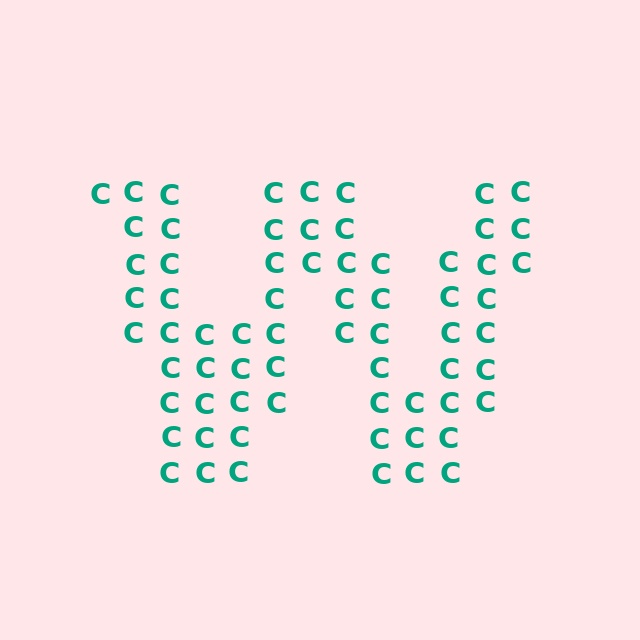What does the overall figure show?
The overall figure shows the letter W.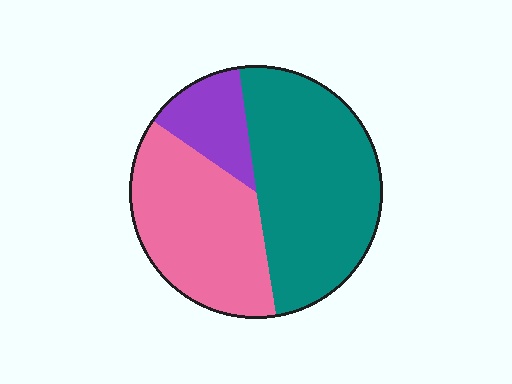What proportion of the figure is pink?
Pink takes up about three eighths (3/8) of the figure.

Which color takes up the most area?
Teal, at roughly 50%.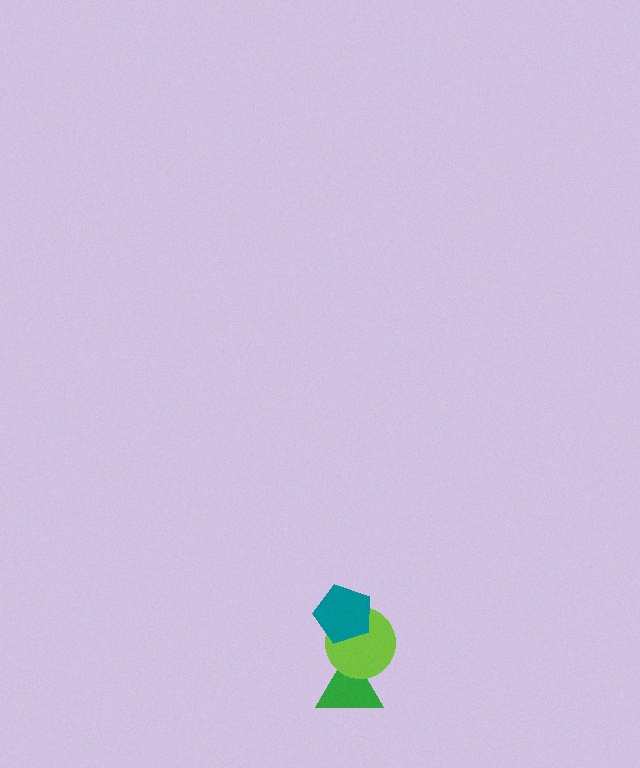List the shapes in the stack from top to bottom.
From top to bottom: the teal pentagon, the lime circle, the green triangle.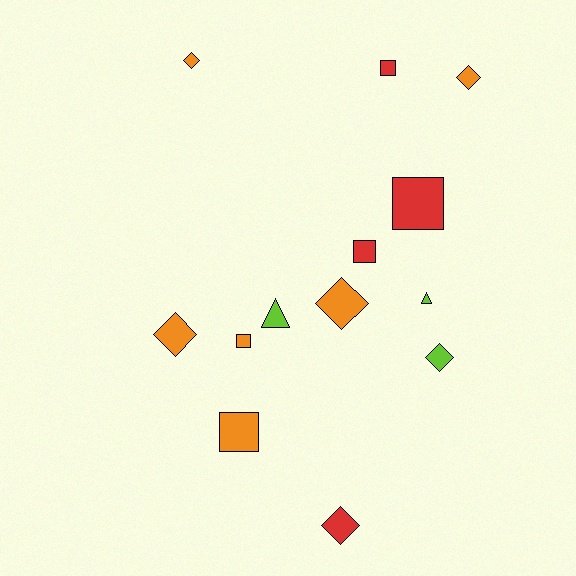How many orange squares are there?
There are 2 orange squares.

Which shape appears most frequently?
Diamond, with 6 objects.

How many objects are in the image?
There are 13 objects.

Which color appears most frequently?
Orange, with 6 objects.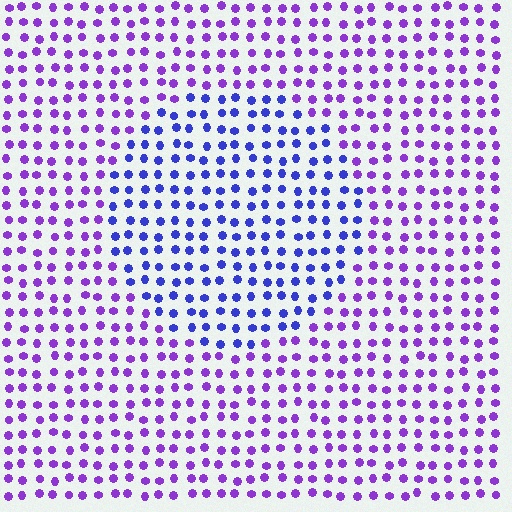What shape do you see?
I see a circle.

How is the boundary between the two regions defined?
The boundary is defined purely by a slight shift in hue (about 37 degrees). Spacing, size, and orientation are identical on both sides.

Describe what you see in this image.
The image is filled with small purple elements in a uniform arrangement. A circle-shaped region is visible where the elements are tinted to a slightly different hue, forming a subtle color boundary.